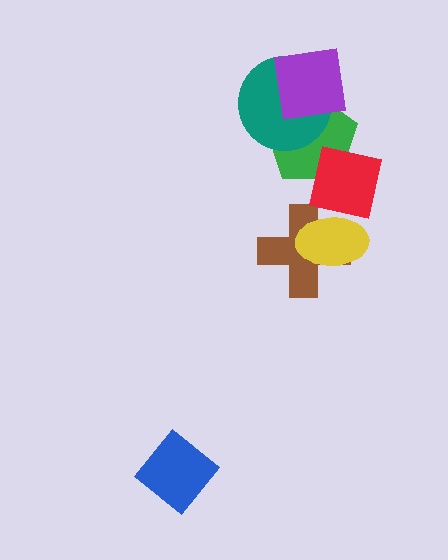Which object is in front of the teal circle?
The purple square is in front of the teal circle.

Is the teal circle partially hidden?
Yes, it is partially covered by another shape.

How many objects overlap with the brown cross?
1 object overlaps with the brown cross.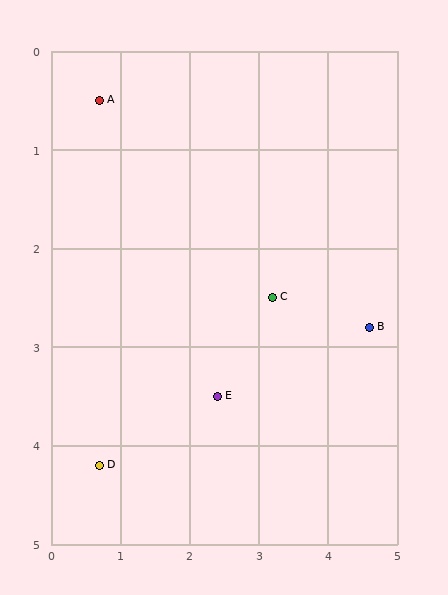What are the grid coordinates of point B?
Point B is at approximately (4.6, 2.8).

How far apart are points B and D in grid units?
Points B and D are about 4.1 grid units apart.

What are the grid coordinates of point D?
Point D is at approximately (0.7, 4.2).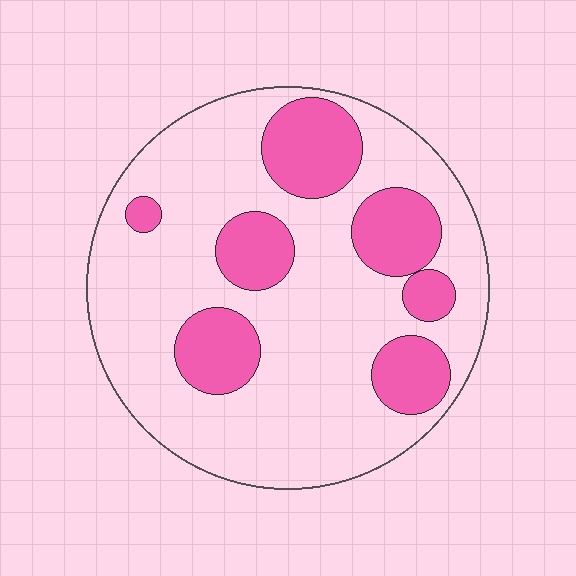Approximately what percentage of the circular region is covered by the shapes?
Approximately 25%.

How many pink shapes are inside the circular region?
7.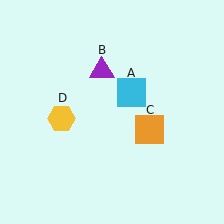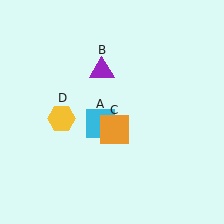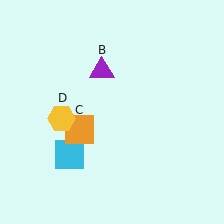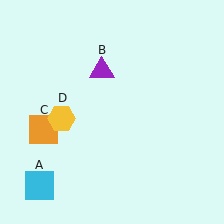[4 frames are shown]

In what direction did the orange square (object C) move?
The orange square (object C) moved left.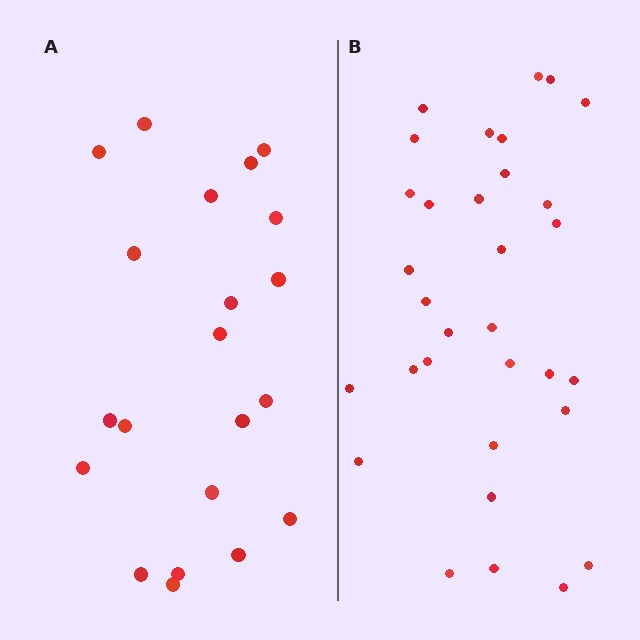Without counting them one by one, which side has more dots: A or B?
Region B (the right region) has more dots.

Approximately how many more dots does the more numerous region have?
Region B has roughly 12 or so more dots than region A.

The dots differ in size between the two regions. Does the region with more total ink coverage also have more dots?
No. Region A has more total ink coverage because its dots are larger, but region B actually contains more individual dots. Total area can be misleading — the number of items is what matters here.